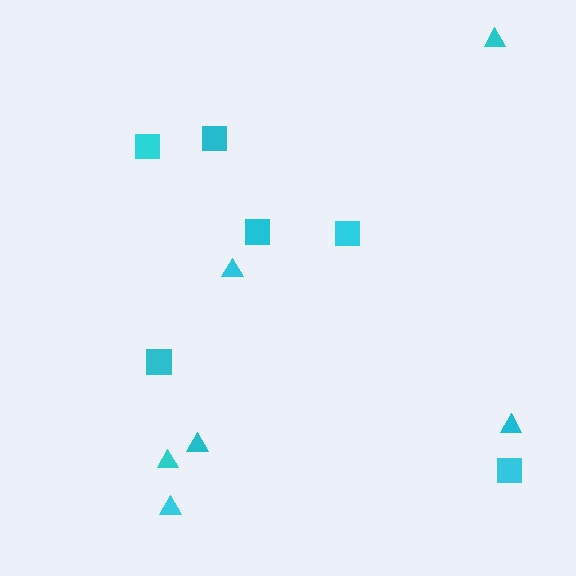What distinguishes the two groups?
There are 2 groups: one group of squares (6) and one group of triangles (6).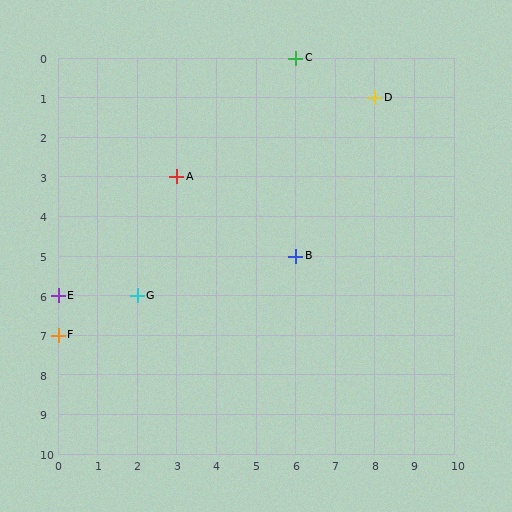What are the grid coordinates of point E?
Point E is at grid coordinates (0, 6).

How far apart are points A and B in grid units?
Points A and B are 3 columns and 2 rows apart (about 3.6 grid units diagonally).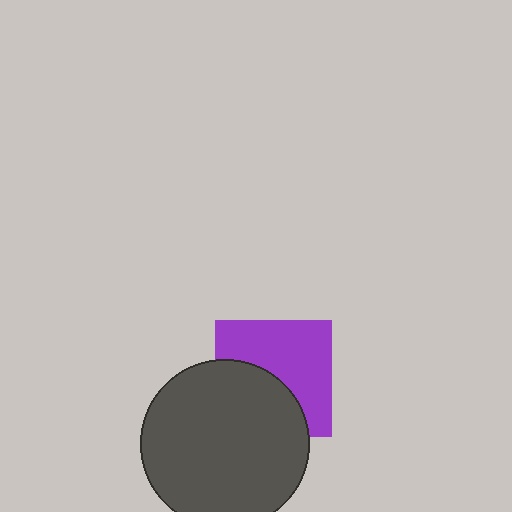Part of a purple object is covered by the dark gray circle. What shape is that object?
It is a square.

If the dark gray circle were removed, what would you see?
You would see the complete purple square.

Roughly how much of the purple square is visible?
About half of it is visible (roughly 57%).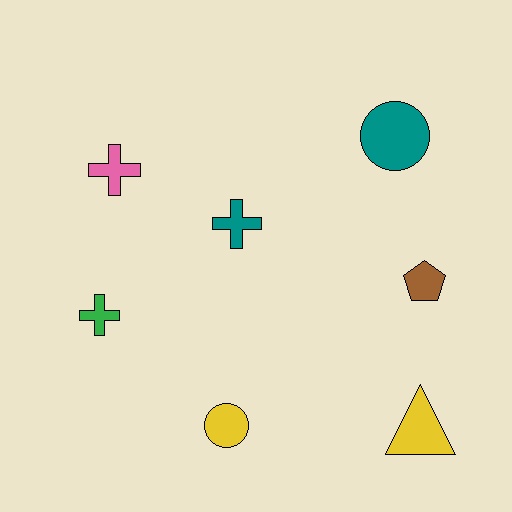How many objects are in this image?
There are 7 objects.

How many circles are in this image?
There are 2 circles.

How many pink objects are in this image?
There is 1 pink object.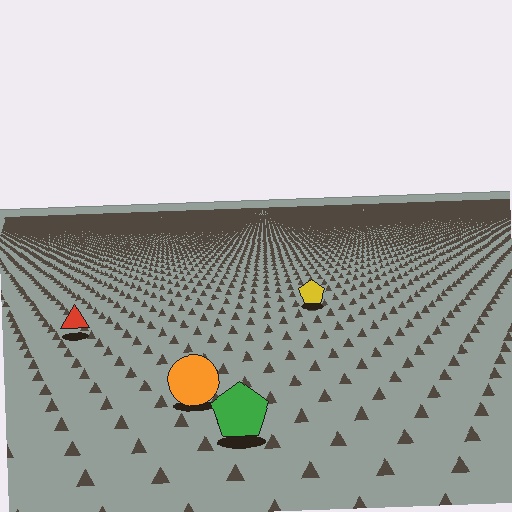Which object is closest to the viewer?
The green pentagon is closest. The texture marks near it are larger and more spread out.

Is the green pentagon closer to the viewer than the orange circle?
Yes. The green pentagon is closer — you can tell from the texture gradient: the ground texture is coarser near it.